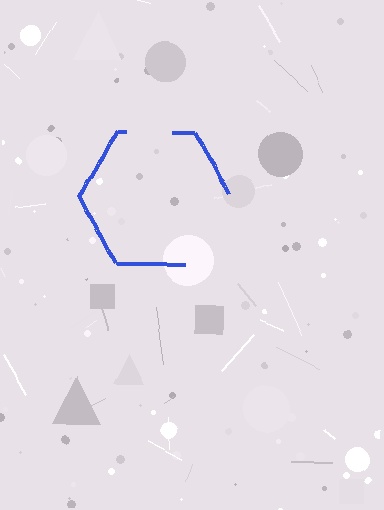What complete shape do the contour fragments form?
The contour fragments form a hexagon.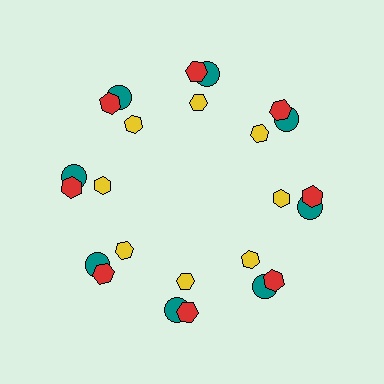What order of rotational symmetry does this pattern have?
This pattern has 8-fold rotational symmetry.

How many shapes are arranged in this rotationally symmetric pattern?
There are 24 shapes, arranged in 8 groups of 3.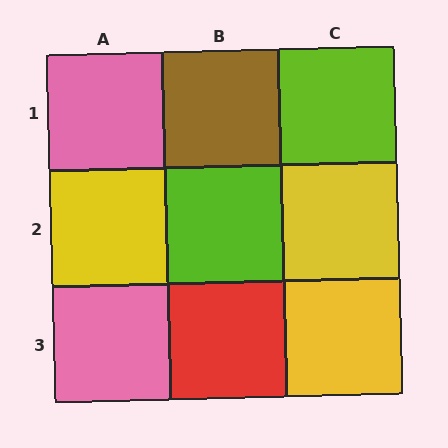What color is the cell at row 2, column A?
Yellow.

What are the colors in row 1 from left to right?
Pink, brown, lime.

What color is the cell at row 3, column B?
Red.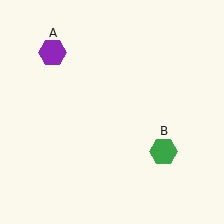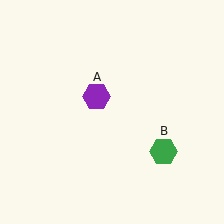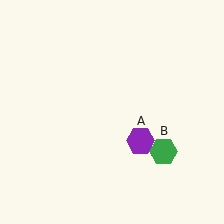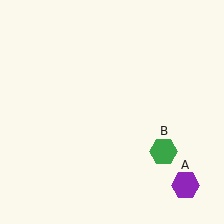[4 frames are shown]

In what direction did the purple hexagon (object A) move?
The purple hexagon (object A) moved down and to the right.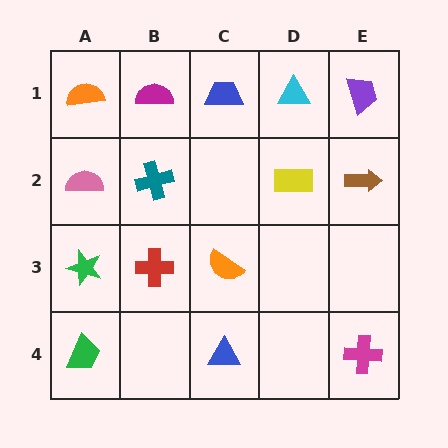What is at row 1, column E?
A purple trapezoid.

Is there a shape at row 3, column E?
No, that cell is empty.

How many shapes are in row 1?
5 shapes.